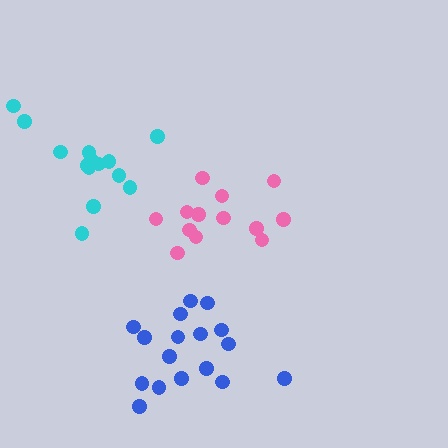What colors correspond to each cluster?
The clusters are colored: pink, cyan, blue.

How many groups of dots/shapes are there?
There are 3 groups.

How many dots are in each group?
Group 1: 13 dots, Group 2: 14 dots, Group 3: 17 dots (44 total).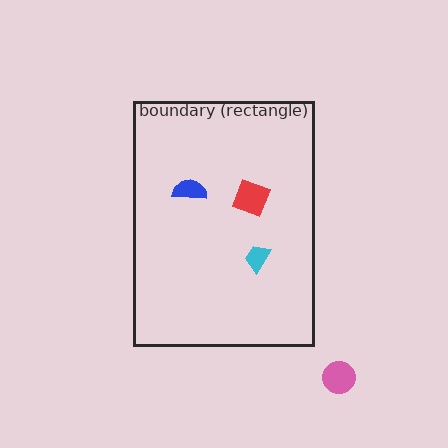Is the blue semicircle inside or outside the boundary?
Inside.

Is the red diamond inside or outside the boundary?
Inside.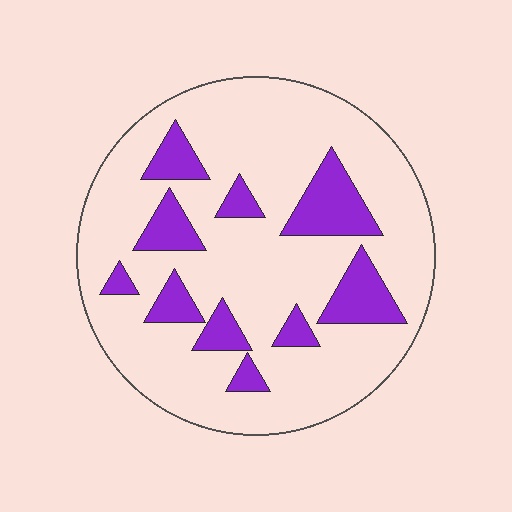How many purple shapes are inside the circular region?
10.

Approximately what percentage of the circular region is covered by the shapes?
Approximately 20%.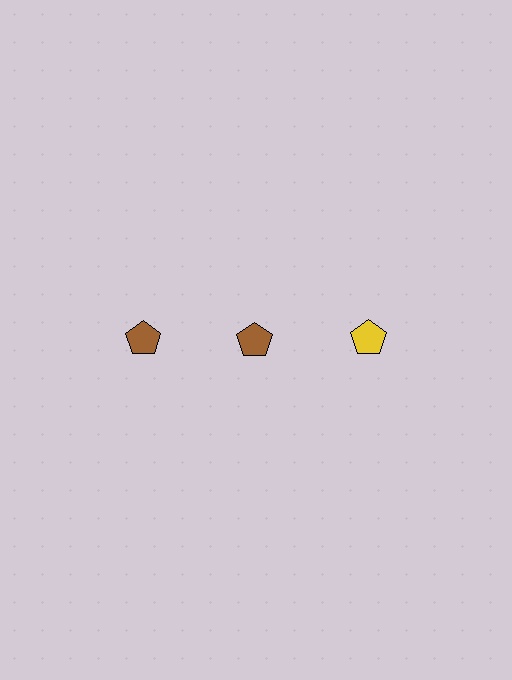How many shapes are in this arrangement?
There are 3 shapes arranged in a grid pattern.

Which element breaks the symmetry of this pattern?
The yellow pentagon in the top row, center column breaks the symmetry. All other shapes are brown pentagons.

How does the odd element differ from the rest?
It has a different color: yellow instead of brown.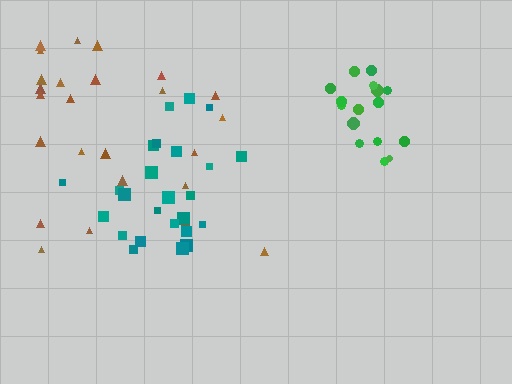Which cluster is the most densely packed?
Teal.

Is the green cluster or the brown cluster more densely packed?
Green.